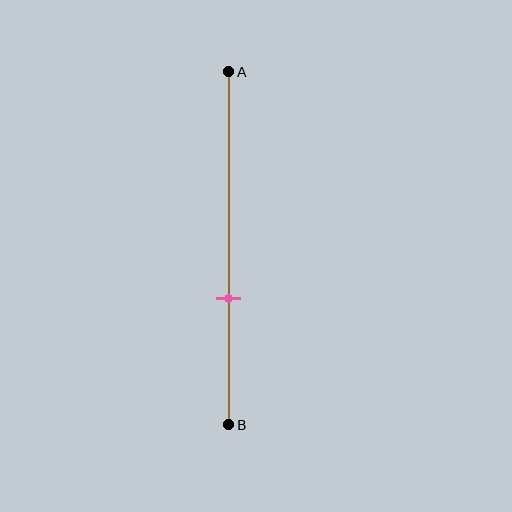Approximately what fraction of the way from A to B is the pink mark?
The pink mark is approximately 65% of the way from A to B.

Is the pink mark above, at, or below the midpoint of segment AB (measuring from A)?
The pink mark is below the midpoint of segment AB.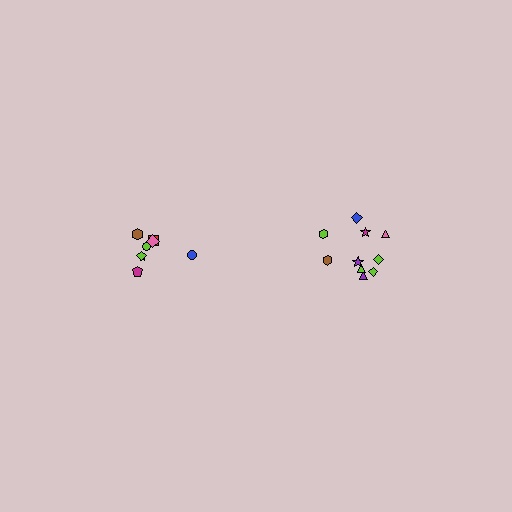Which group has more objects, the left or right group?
The right group.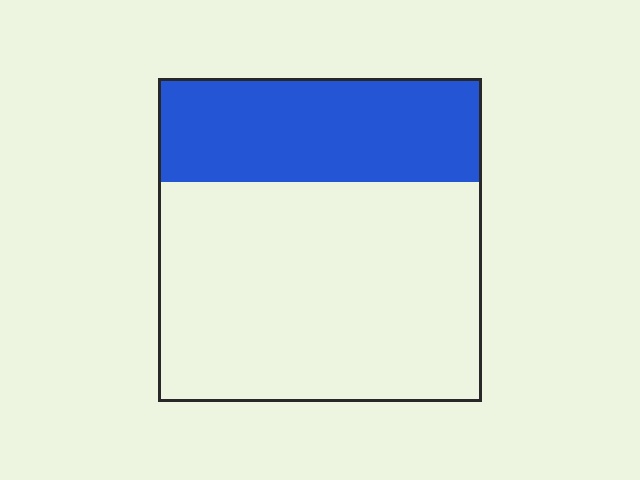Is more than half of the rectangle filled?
No.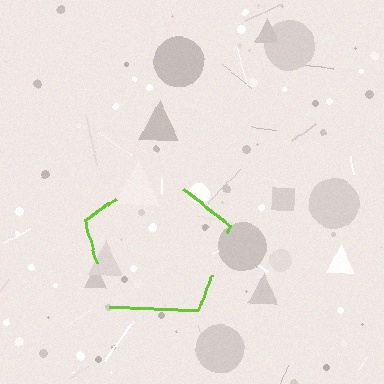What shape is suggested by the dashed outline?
The dashed outline suggests a pentagon.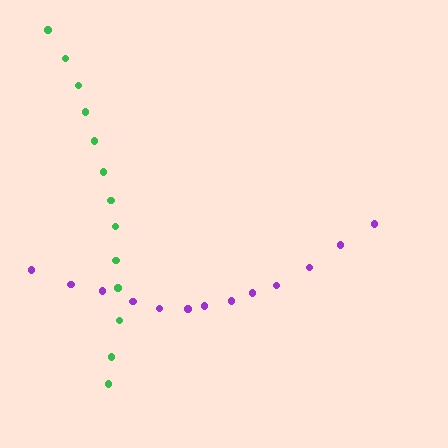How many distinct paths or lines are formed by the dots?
There are 2 distinct paths.